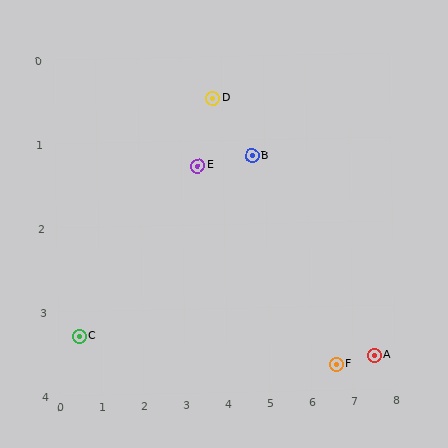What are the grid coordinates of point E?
Point E is at approximately (3.4, 1.3).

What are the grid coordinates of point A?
Point A is at approximately (7.5, 3.6).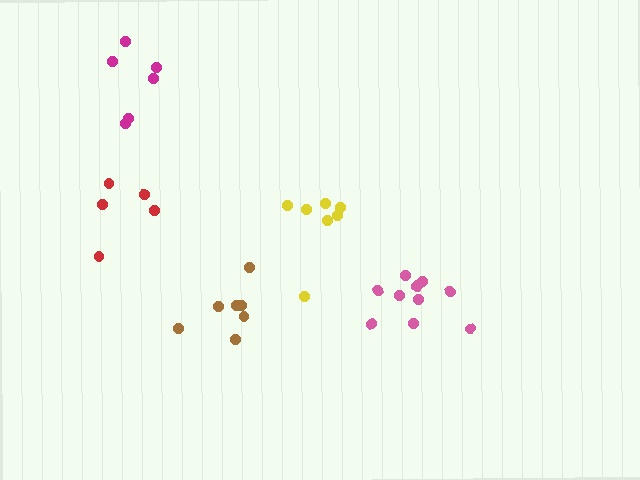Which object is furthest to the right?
The pink cluster is rightmost.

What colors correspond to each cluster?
The clusters are colored: brown, magenta, pink, yellow, red.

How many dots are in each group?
Group 1: 7 dots, Group 2: 6 dots, Group 3: 11 dots, Group 4: 7 dots, Group 5: 5 dots (36 total).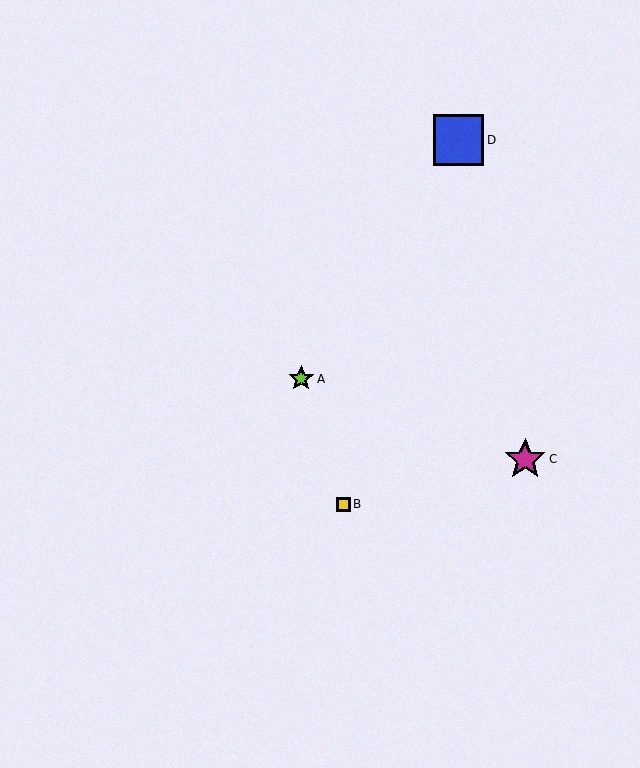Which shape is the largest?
The blue square (labeled D) is the largest.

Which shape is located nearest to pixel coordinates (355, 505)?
The yellow square (labeled B) at (343, 504) is nearest to that location.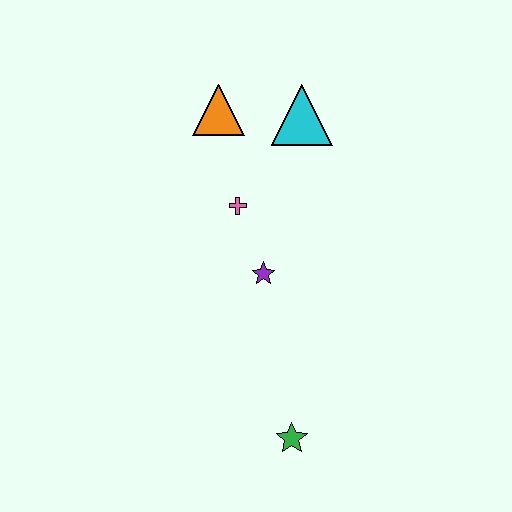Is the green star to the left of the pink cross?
No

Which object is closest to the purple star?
The pink cross is closest to the purple star.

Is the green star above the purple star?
No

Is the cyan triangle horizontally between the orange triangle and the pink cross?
No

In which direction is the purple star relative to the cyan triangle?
The purple star is below the cyan triangle.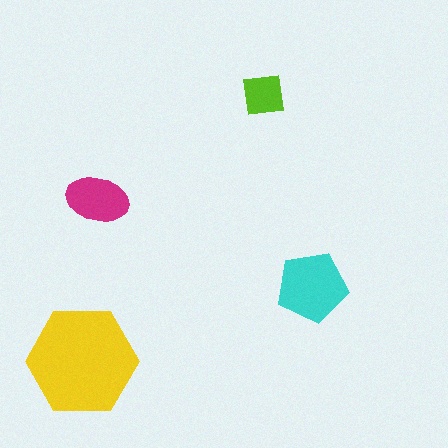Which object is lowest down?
The yellow hexagon is bottommost.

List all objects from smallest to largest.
The lime square, the magenta ellipse, the cyan pentagon, the yellow hexagon.